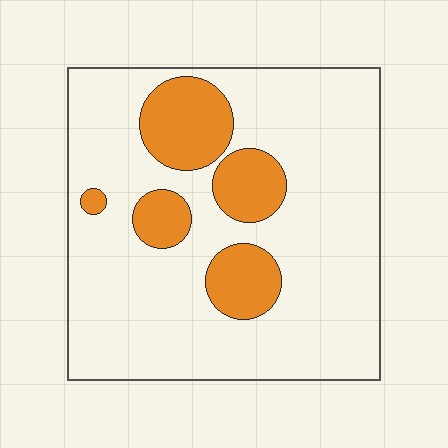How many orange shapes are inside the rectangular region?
5.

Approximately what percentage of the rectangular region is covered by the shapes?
Approximately 20%.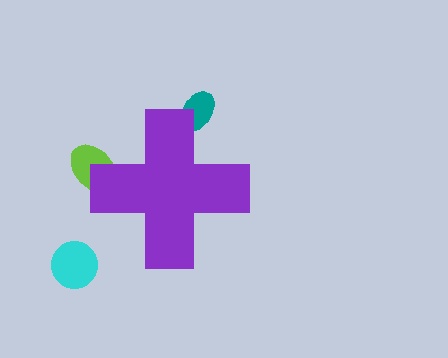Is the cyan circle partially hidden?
No, the cyan circle is fully visible.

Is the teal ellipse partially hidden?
Yes, the teal ellipse is partially hidden behind the purple cross.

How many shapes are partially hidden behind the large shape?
2 shapes are partially hidden.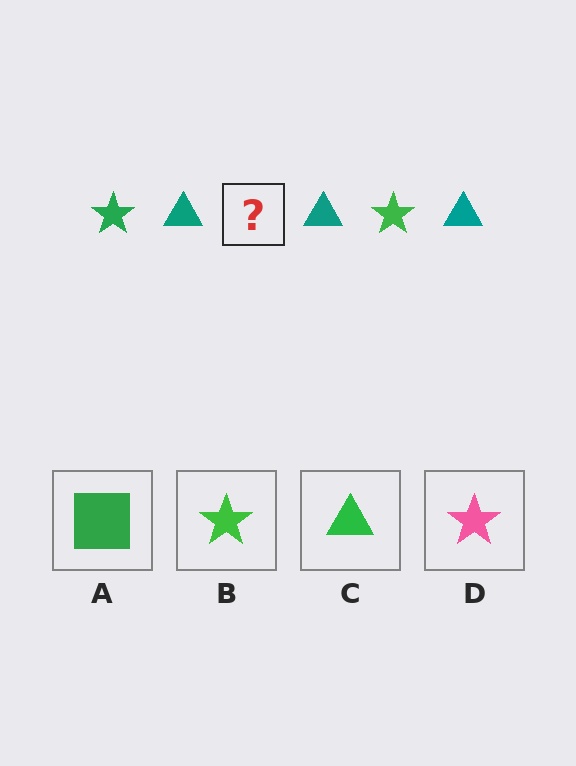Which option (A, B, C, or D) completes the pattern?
B.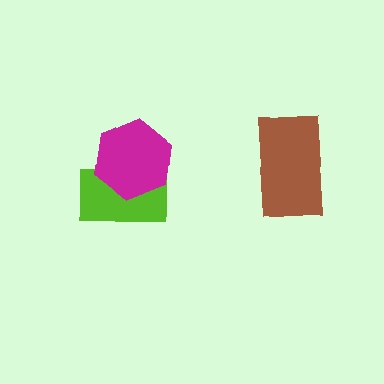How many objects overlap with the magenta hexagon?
1 object overlaps with the magenta hexagon.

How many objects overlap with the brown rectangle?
0 objects overlap with the brown rectangle.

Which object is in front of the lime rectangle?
The magenta hexagon is in front of the lime rectangle.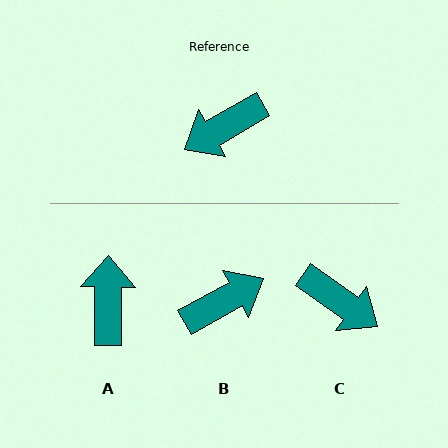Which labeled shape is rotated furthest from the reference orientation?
B, about 179 degrees away.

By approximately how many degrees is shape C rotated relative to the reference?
Approximately 115 degrees counter-clockwise.